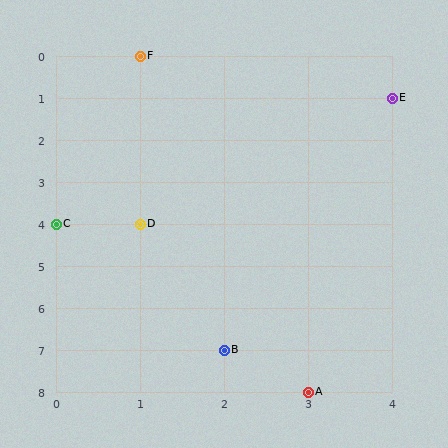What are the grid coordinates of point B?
Point B is at grid coordinates (2, 7).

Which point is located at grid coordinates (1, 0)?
Point F is at (1, 0).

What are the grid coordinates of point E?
Point E is at grid coordinates (4, 1).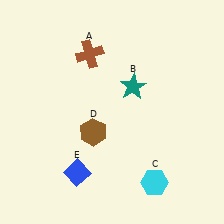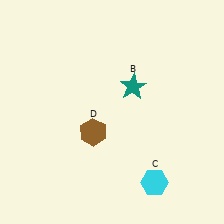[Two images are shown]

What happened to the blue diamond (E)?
The blue diamond (E) was removed in Image 2. It was in the bottom-left area of Image 1.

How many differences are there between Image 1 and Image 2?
There are 2 differences between the two images.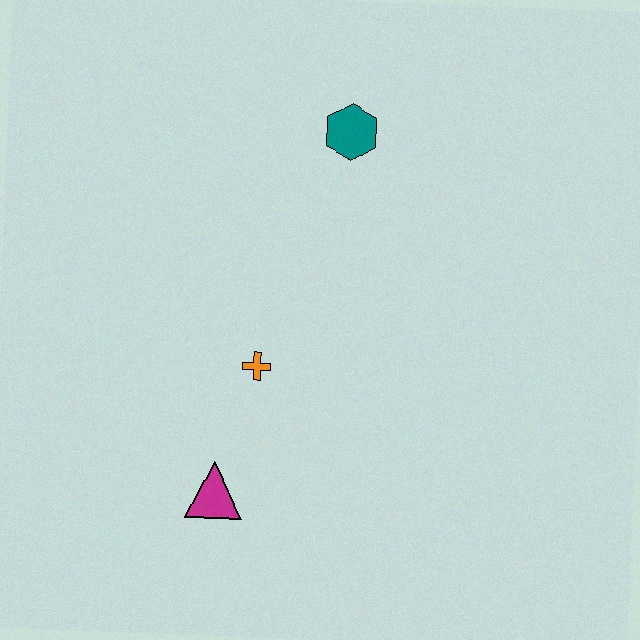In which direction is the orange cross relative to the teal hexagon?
The orange cross is below the teal hexagon.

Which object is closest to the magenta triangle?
The orange cross is closest to the magenta triangle.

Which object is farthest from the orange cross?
The teal hexagon is farthest from the orange cross.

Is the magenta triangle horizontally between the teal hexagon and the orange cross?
No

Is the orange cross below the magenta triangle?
No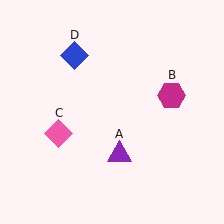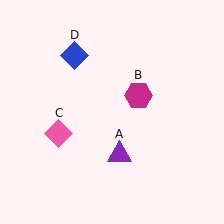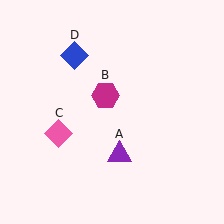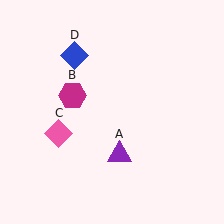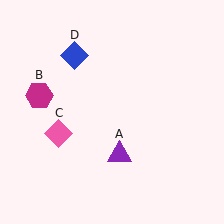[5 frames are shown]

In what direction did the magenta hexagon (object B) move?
The magenta hexagon (object B) moved left.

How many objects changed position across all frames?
1 object changed position: magenta hexagon (object B).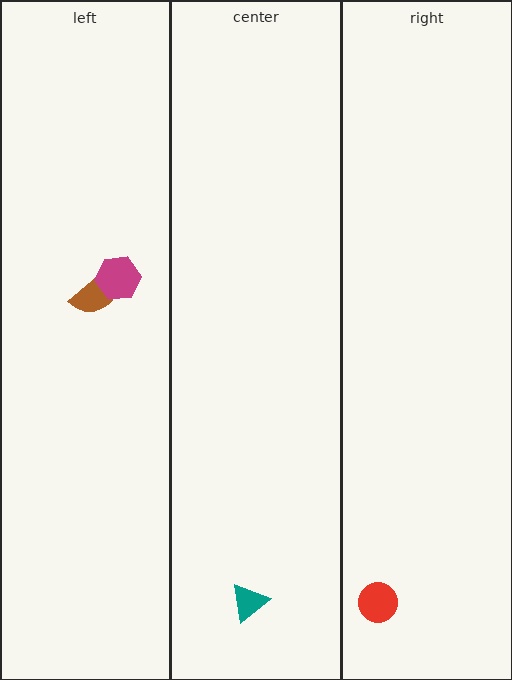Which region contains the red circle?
The right region.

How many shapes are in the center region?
1.